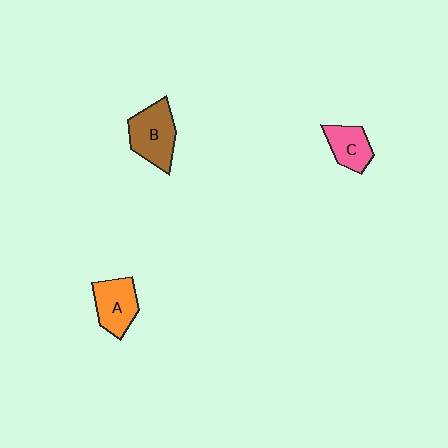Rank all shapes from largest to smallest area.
From largest to smallest: B (brown), A (orange), C (pink).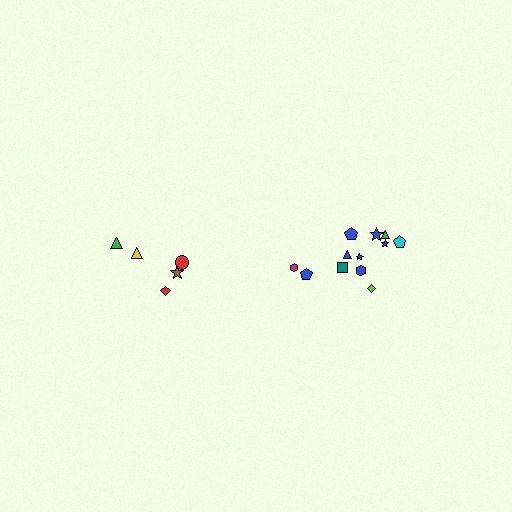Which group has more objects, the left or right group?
The right group.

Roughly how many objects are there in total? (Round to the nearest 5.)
Roughly 15 objects in total.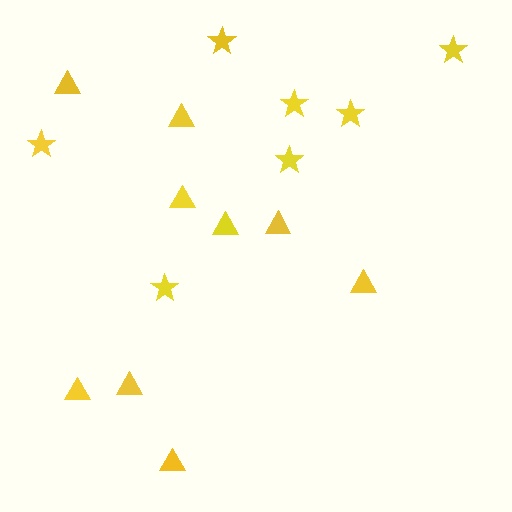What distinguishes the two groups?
There are 2 groups: one group of triangles (9) and one group of stars (7).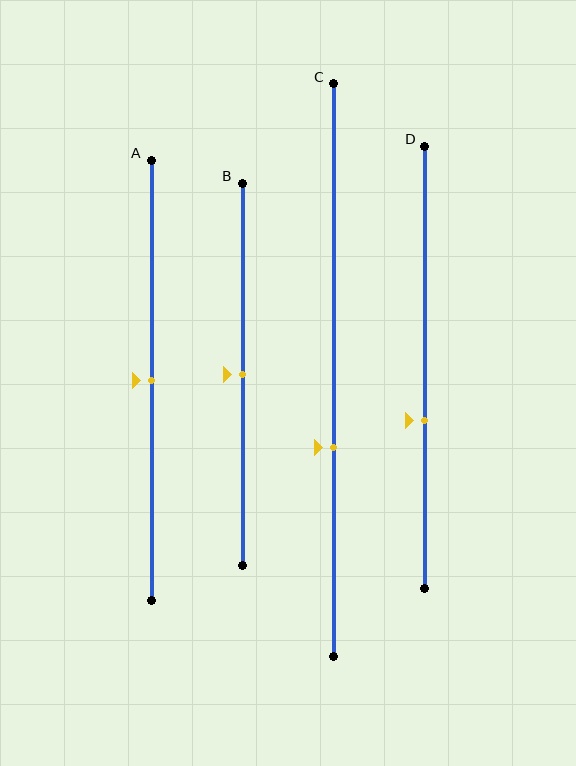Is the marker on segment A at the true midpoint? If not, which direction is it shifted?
Yes, the marker on segment A is at the true midpoint.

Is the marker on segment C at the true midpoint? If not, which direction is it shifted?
No, the marker on segment C is shifted downward by about 13% of the segment length.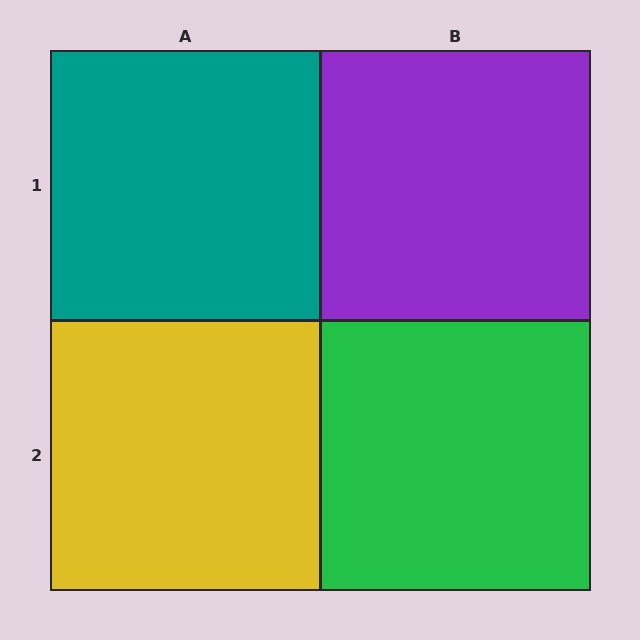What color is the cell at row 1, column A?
Teal.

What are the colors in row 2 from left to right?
Yellow, green.